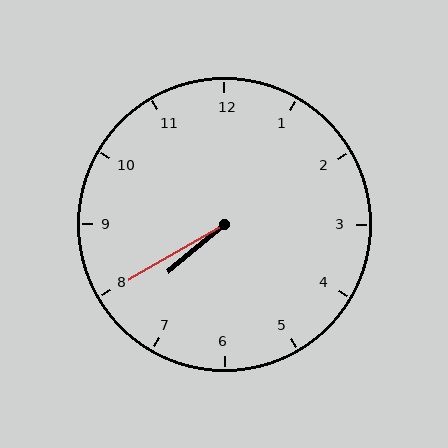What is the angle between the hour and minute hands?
Approximately 10 degrees.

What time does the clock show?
7:40.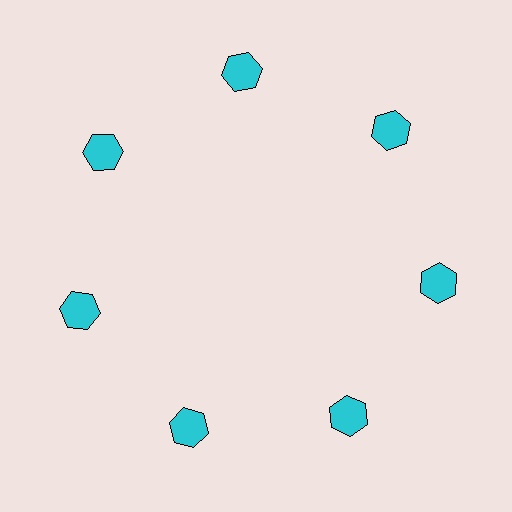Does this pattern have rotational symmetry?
Yes, this pattern has 7-fold rotational symmetry. It looks the same after rotating 51 degrees around the center.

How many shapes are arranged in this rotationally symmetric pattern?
There are 7 shapes, arranged in 7 groups of 1.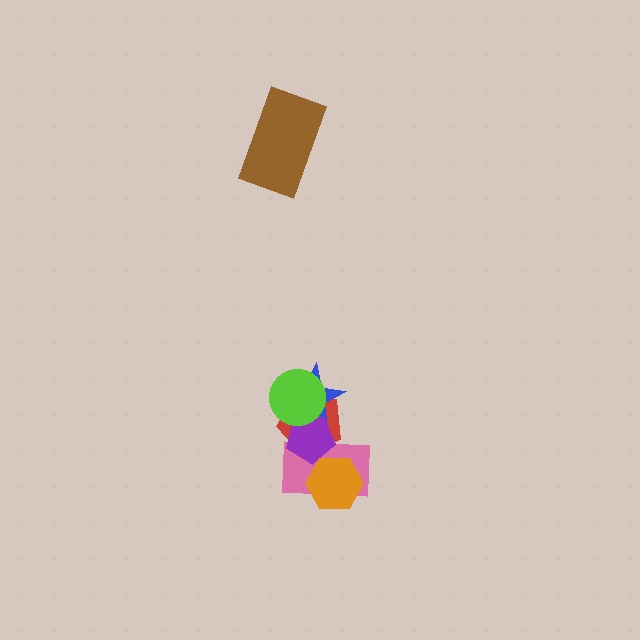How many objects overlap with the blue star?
3 objects overlap with the blue star.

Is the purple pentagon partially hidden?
Yes, it is partially covered by another shape.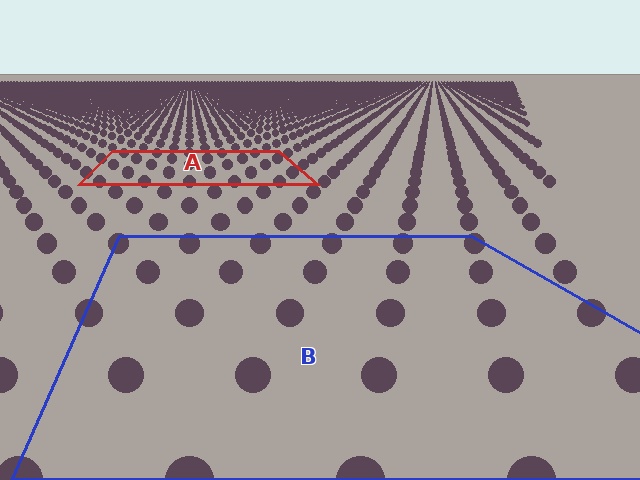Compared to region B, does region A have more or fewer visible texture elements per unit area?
Region A has more texture elements per unit area — they are packed more densely because it is farther away.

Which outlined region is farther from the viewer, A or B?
Region A is farther from the viewer — the texture elements inside it appear smaller and more densely packed.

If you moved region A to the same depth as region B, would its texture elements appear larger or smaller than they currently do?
They would appear larger. At a closer depth, the same texture elements are projected at a bigger on-screen size.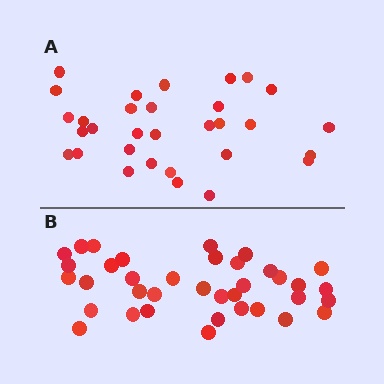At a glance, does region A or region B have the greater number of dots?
Region B (the bottom region) has more dots.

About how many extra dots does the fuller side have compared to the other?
Region B has about 6 more dots than region A.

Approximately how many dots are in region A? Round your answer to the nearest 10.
About 30 dots. (The exact count is 31, which rounds to 30.)